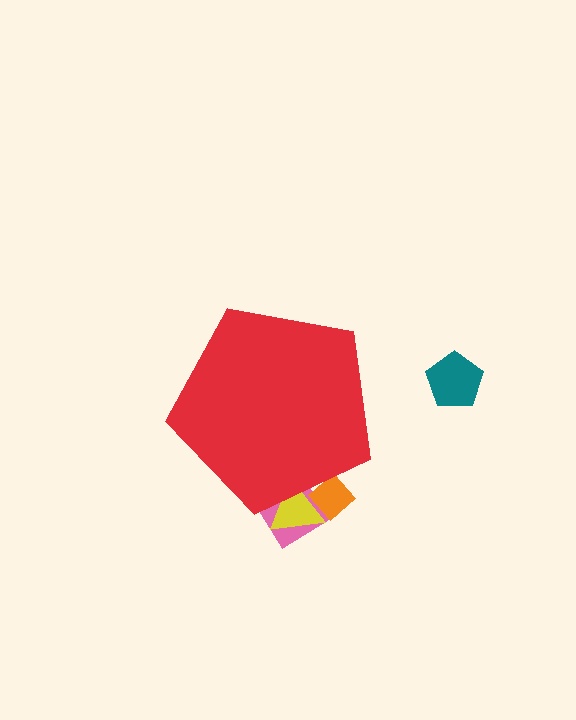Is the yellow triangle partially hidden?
Yes, the yellow triangle is partially hidden behind the red pentagon.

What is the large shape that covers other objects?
A red pentagon.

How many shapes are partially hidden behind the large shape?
3 shapes are partially hidden.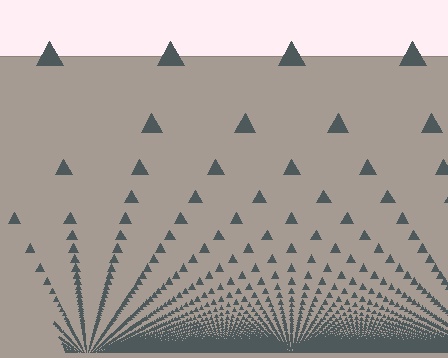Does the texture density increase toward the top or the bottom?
Density increases toward the bottom.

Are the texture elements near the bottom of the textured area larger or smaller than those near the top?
Smaller. The gradient is inverted — elements near the bottom are smaller and denser.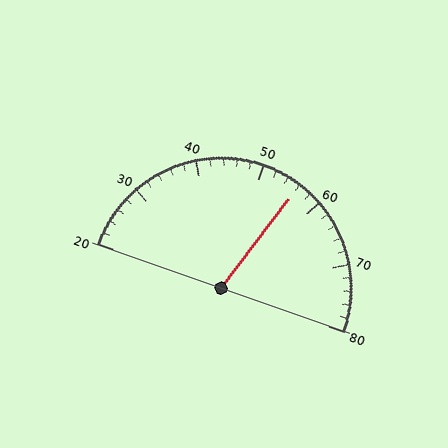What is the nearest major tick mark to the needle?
The nearest major tick mark is 60.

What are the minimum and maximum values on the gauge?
The gauge ranges from 20 to 80.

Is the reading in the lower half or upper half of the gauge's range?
The reading is in the upper half of the range (20 to 80).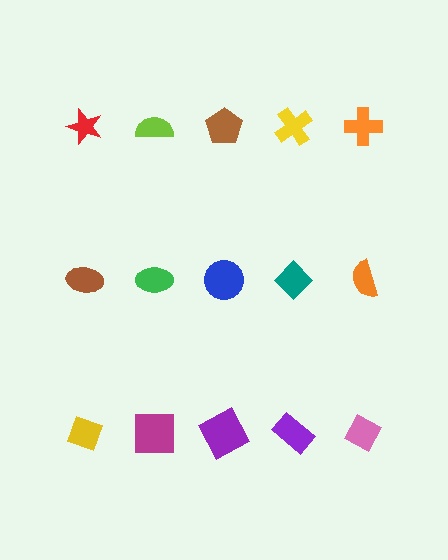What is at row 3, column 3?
A purple square.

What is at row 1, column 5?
An orange cross.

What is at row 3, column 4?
A purple rectangle.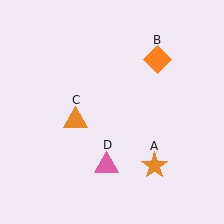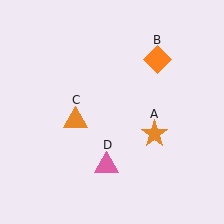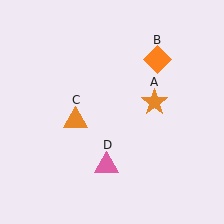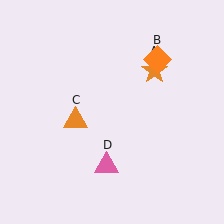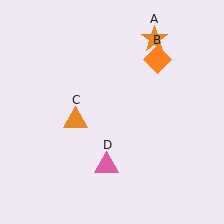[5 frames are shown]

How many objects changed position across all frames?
1 object changed position: orange star (object A).